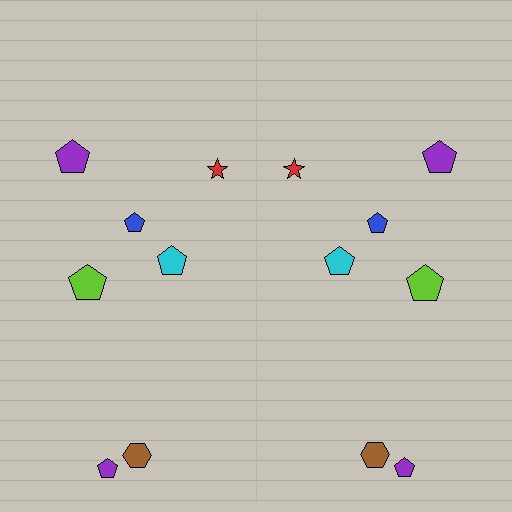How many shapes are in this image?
There are 14 shapes in this image.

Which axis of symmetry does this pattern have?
The pattern has a vertical axis of symmetry running through the center of the image.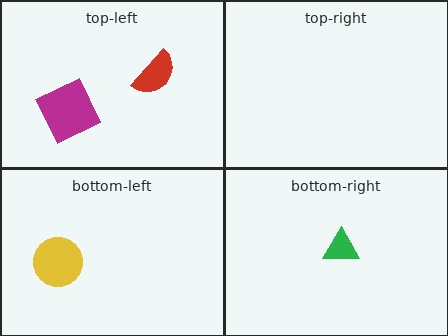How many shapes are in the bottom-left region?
1.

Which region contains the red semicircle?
The top-left region.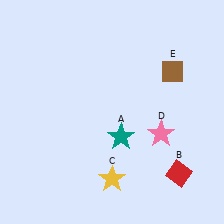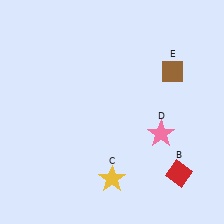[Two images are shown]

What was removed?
The teal star (A) was removed in Image 2.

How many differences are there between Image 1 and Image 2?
There is 1 difference between the two images.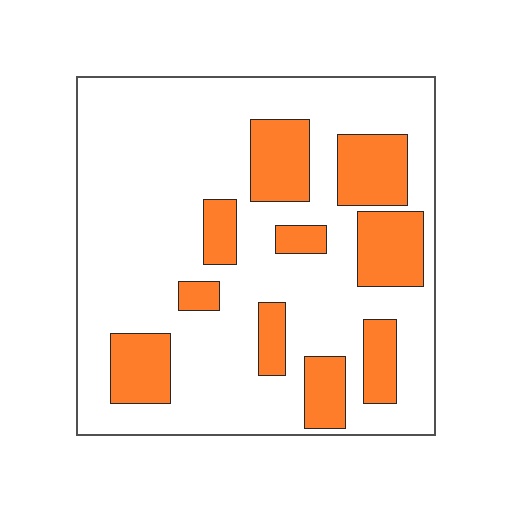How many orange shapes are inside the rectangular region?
10.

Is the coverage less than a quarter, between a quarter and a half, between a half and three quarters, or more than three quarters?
Between a quarter and a half.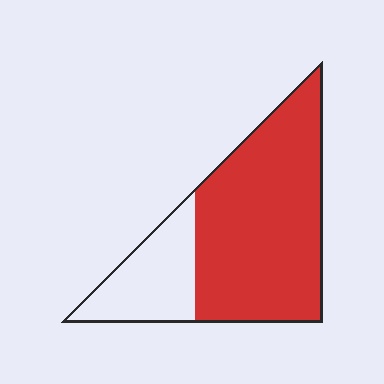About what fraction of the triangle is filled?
About three quarters (3/4).